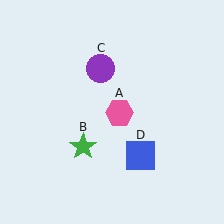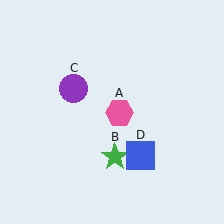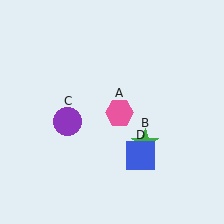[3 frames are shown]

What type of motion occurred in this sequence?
The green star (object B), purple circle (object C) rotated counterclockwise around the center of the scene.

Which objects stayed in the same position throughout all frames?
Pink hexagon (object A) and blue square (object D) remained stationary.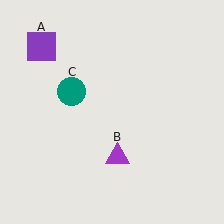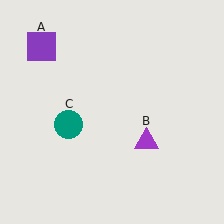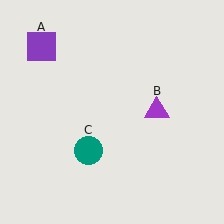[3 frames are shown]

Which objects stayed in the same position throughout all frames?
Purple square (object A) remained stationary.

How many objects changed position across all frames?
2 objects changed position: purple triangle (object B), teal circle (object C).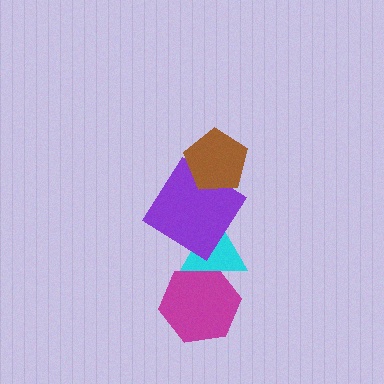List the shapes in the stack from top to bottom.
From top to bottom: the brown pentagon, the purple diamond, the cyan triangle, the magenta hexagon.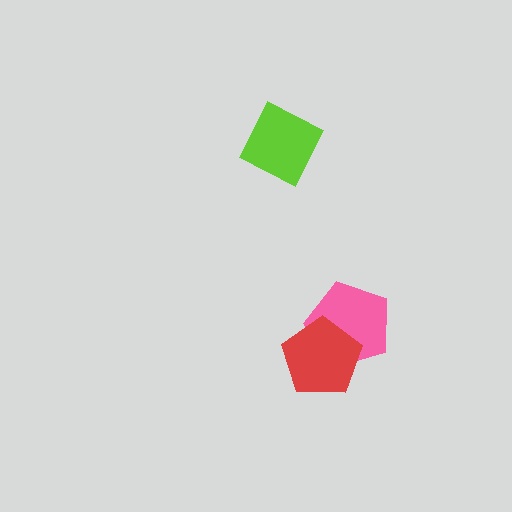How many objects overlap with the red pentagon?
1 object overlaps with the red pentagon.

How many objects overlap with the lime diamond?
0 objects overlap with the lime diamond.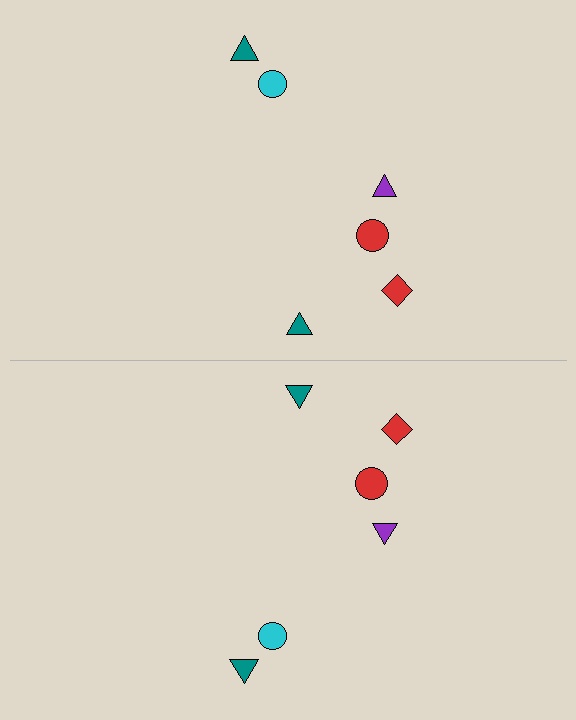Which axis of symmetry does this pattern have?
The pattern has a horizontal axis of symmetry running through the center of the image.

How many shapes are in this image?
There are 12 shapes in this image.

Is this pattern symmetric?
Yes, this pattern has bilateral (reflection) symmetry.